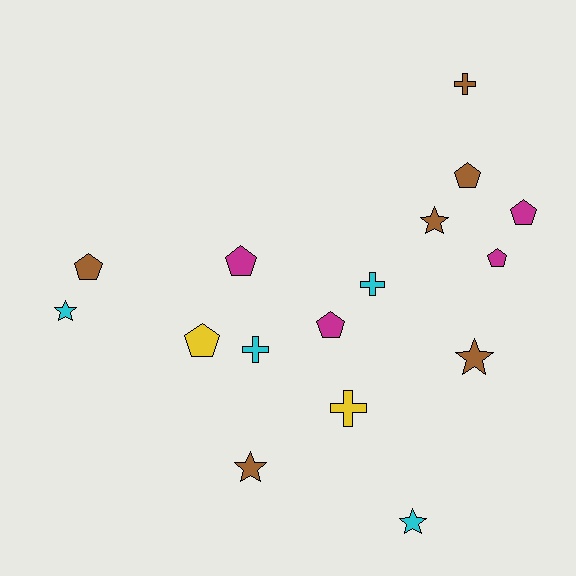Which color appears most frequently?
Brown, with 6 objects.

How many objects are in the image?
There are 16 objects.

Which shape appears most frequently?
Pentagon, with 7 objects.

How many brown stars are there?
There are 3 brown stars.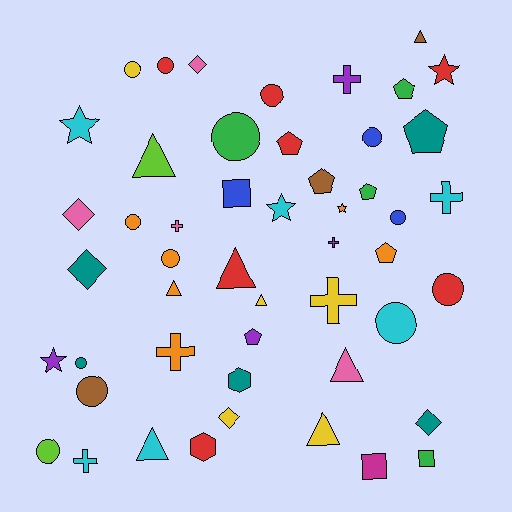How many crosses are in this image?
There are 7 crosses.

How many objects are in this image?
There are 50 objects.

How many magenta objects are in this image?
There is 1 magenta object.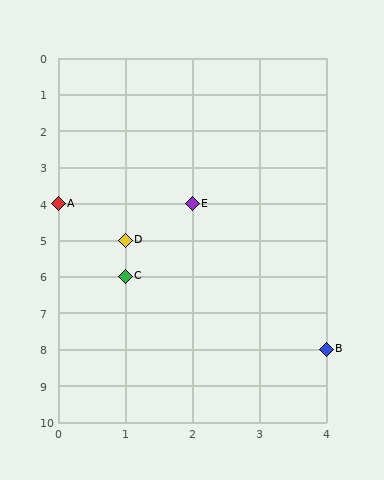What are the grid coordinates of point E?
Point E is at grid coordinates (2, 4).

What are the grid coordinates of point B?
Point B is at grid coordinates (4, 8).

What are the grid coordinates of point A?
Point A is at grid coordinates (0, 4).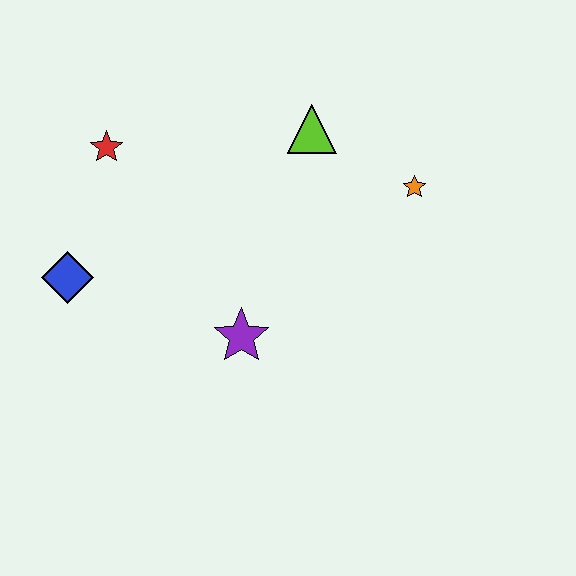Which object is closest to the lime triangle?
The orange star is closest to the lime triangle.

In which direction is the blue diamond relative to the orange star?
The blue diamond is to the left of the orange star.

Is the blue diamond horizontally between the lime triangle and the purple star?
No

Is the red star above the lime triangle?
No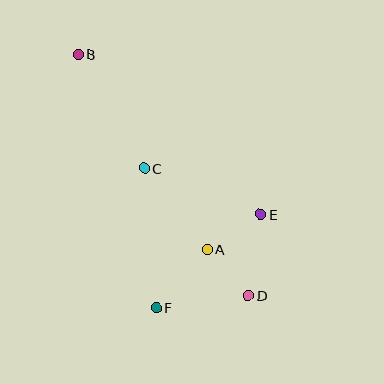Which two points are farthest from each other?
Points B and D are farthest from each other.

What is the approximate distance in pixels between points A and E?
The distance between A and E is approximately 63 pixels.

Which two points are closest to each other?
Points A and D are closest to each other.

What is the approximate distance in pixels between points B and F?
The distance between B and F is approximately 265 pixels.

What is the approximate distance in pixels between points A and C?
The distance between A and C is approximately 102 pixels.